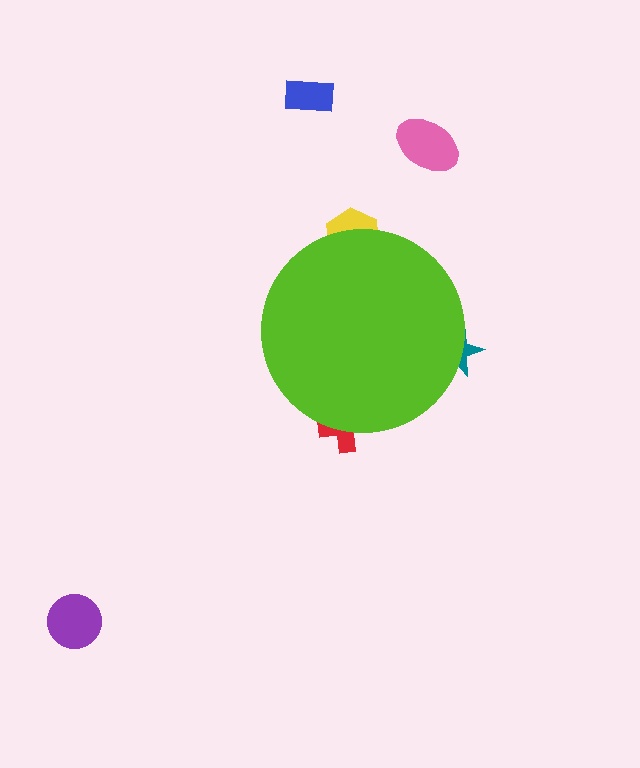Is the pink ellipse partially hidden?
No, the pink ellipse is fully visible.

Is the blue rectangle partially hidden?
No, the blue rectangle is fully visible.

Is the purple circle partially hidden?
No, the purple circle is fully visible.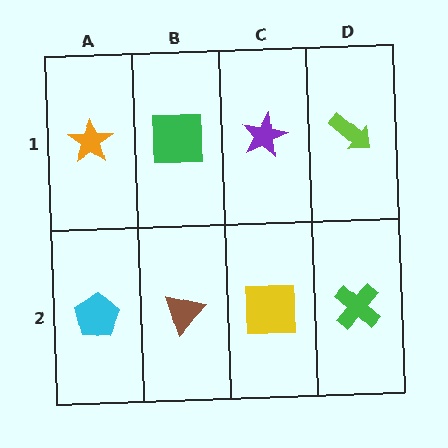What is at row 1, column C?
A purple star.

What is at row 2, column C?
A yellow square.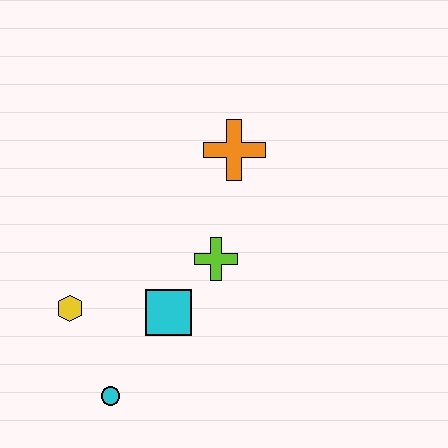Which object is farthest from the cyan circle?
The orange cross is farthest from the cyan circle.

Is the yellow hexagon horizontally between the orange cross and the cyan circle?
No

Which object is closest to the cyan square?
The lime cross is closest to the cyan square.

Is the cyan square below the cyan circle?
No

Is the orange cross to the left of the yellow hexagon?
No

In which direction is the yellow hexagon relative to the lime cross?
The yellow hexagon is to the left of the lime cross.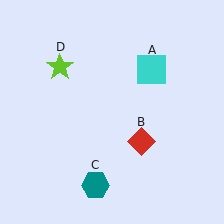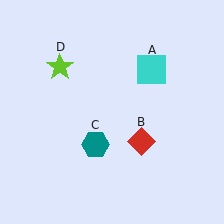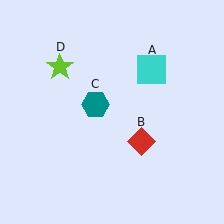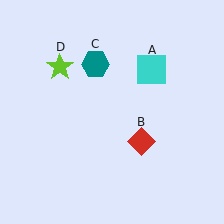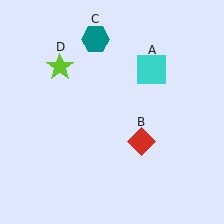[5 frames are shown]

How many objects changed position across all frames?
1 object changed position: teal hexagon (object C).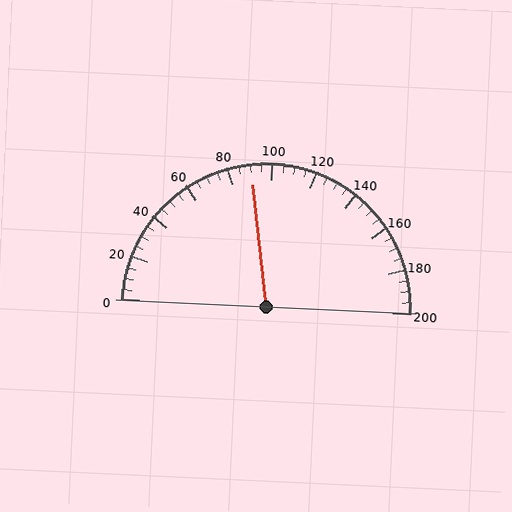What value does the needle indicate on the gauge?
The needle indicates approximately 90.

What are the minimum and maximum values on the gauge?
The gauge ranges from 0 to 200.